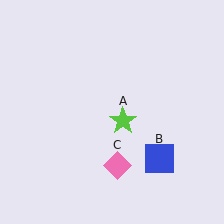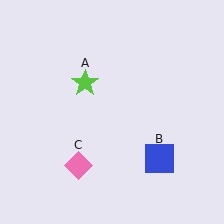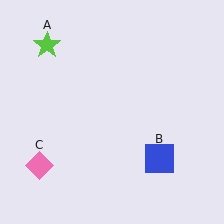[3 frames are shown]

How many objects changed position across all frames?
2 objects changed position: lime star (object A), pink diamond (object C).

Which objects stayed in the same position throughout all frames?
Blue square (object B) remained stationary.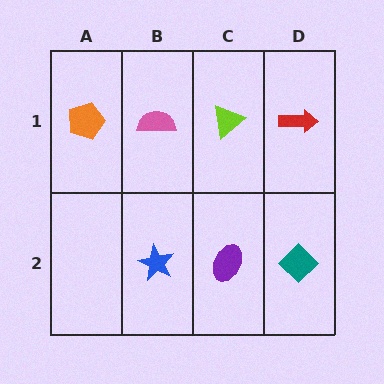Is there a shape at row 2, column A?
No, that cell is empty.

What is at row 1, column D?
A red arrow.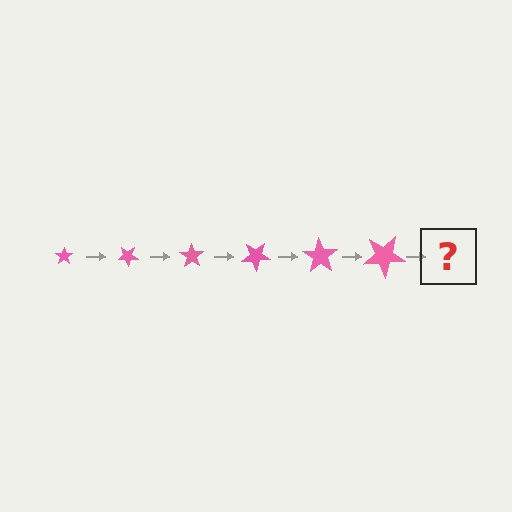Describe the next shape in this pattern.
It should be a star, larger than the previous one and rotated 210 degrees from the start.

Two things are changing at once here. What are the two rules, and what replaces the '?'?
The two rules are that the star grows larger each step and it rotates 35 degrees each step. The '?' should be a star, larger than the previous one and rotated 210 degrees from the start.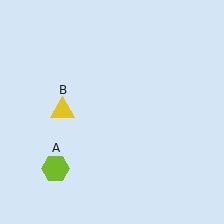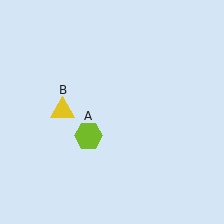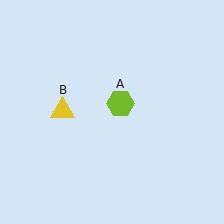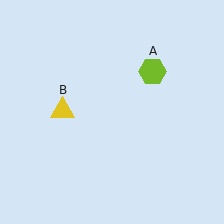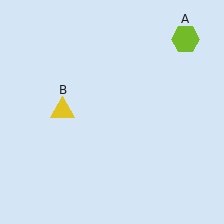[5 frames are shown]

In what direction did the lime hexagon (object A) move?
The lime hexagon (object A) moved up and to the right.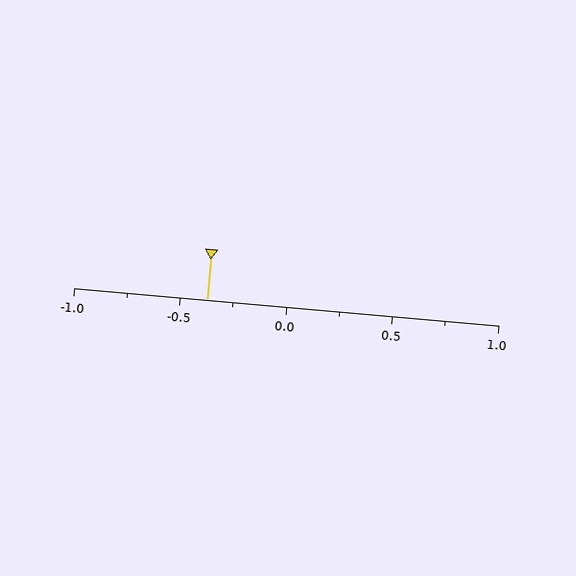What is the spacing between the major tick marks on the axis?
The major ticks are spaced 0.5 apart.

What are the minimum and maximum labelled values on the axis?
The axis runs from -1.0 to 1.0.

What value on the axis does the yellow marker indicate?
The marker indicates approximately -0.38.